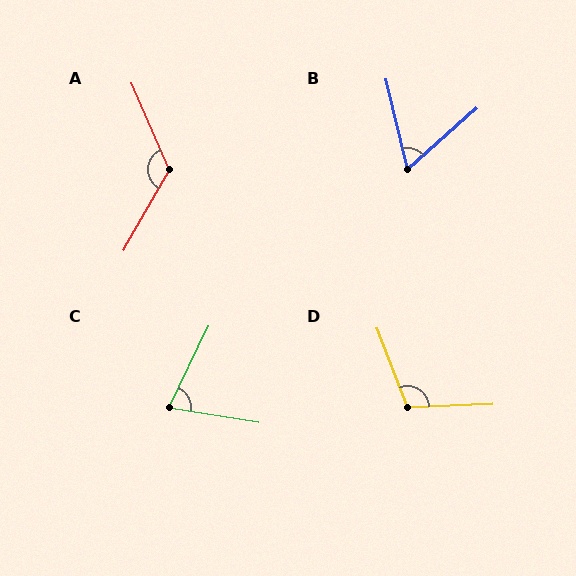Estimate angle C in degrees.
Approximately 74 degrees.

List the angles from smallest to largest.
B (61°), C (74°), D (109°), A (127°).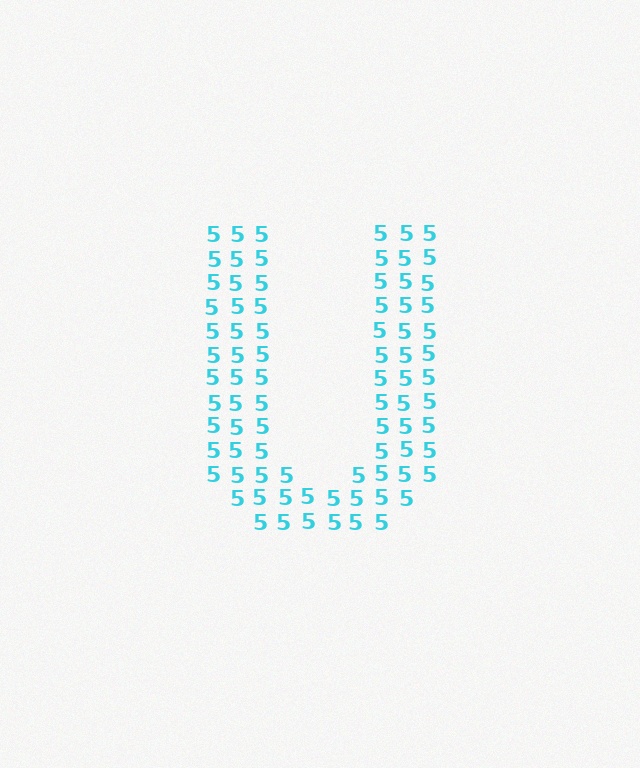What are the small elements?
The small elements are digit 5's.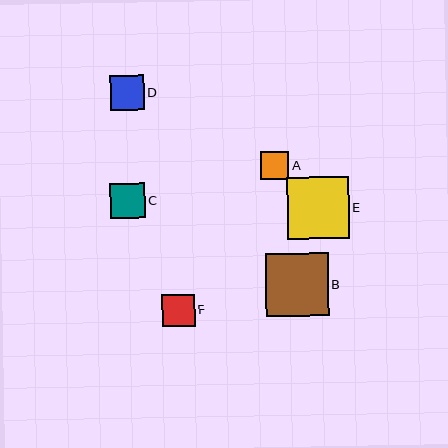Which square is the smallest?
Square A is the smallest with a size of approximately 28 pixels.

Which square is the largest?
Square B is the largest with a size of approximately 63 pixels.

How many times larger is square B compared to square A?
Square B is approximately 2.2 times the size of square A.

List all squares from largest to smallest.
From largest to smallest: B, E, C, D, F, A.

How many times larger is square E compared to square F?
Square E is approximately 1.9 times the size of square F.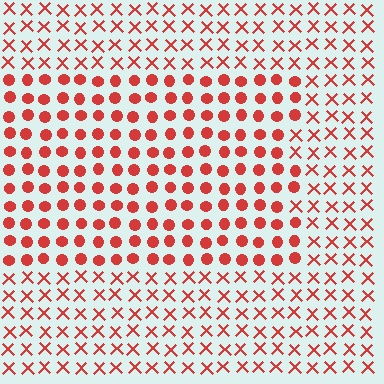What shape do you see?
I see a rectangle.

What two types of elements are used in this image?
The image uses circles inside the rectangle region and X marks outside it.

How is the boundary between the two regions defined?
The boundary is defined by a change in element shape: circles inside vs. X marks outside. All elements share the same color and spacing.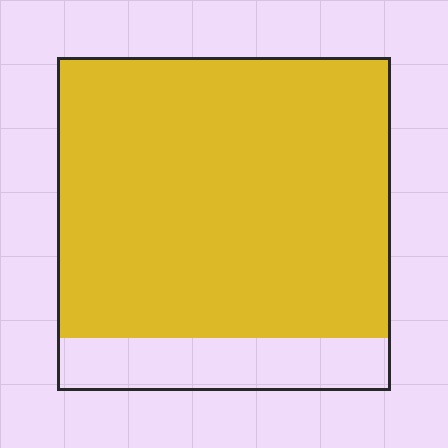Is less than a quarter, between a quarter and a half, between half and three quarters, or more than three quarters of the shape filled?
More than three quarters.